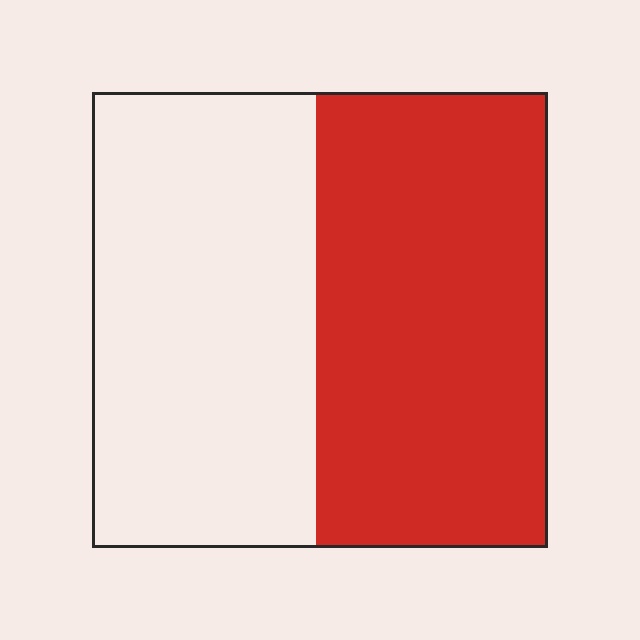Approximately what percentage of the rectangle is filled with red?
Approximately 50%.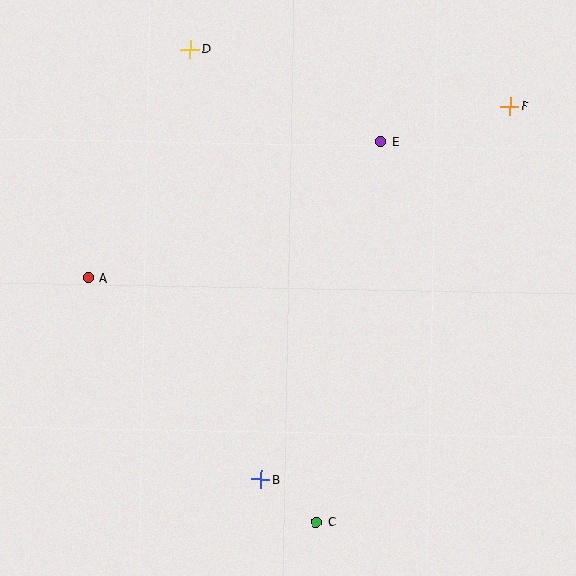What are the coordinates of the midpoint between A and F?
The midpoint between A and F is at (299, 192).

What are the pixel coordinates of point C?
Point C is at (317, 522).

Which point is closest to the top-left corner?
Point D is closest to the top-left corner.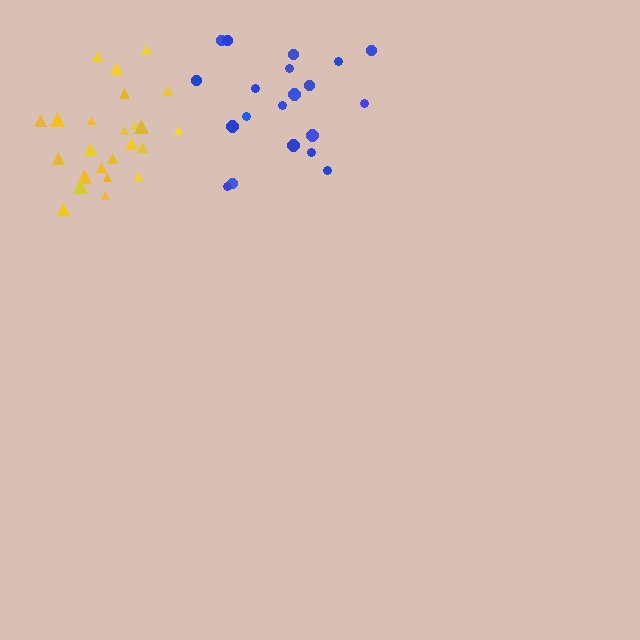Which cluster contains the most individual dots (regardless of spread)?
Yellow (24).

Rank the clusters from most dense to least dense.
yellow, blue.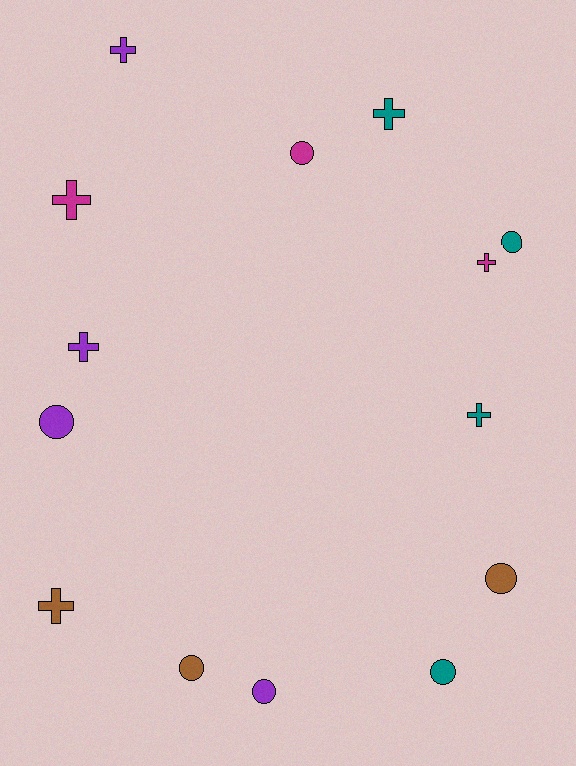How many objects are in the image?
There are 14 objects.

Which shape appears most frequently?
Cross, with 7 objects.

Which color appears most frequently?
Purple, with 4 objects.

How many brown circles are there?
There are 2 brown circles.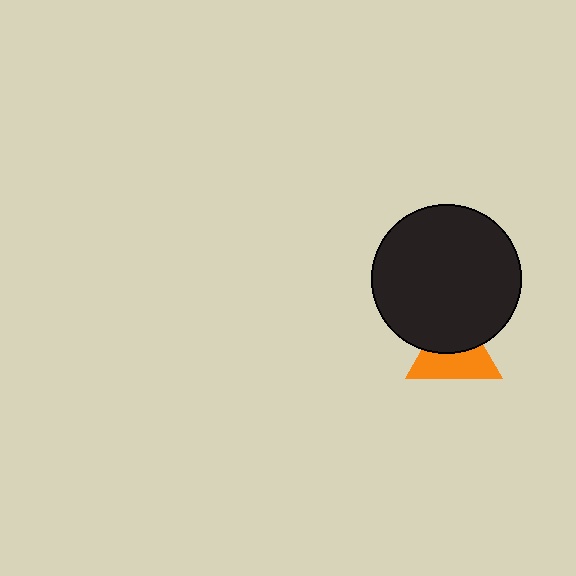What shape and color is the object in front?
The object in front is a black circle.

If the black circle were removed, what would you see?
You would see the complete orange triangle.